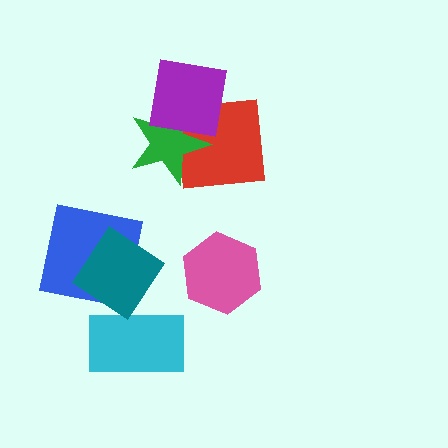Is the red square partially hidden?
Yes, it is partially covered by another shape.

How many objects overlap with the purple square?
2 objects overlap with the purple square.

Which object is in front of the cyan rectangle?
The teal diamond is in front of the cyan rectangle.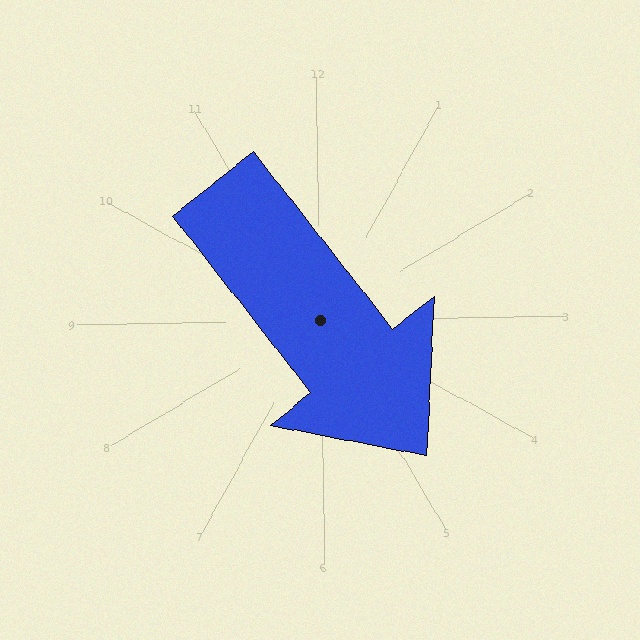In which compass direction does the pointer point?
Southeast.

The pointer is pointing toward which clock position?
Roughly 5 o'clock.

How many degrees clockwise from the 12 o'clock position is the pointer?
Approximately 143 degrees.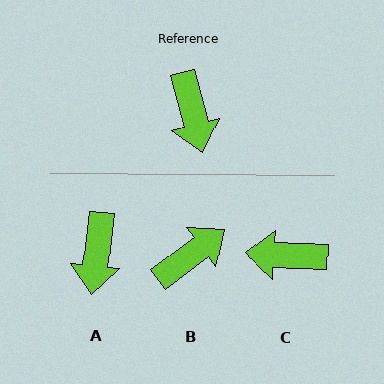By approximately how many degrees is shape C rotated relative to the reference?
Approximately 107 degrees clockwise.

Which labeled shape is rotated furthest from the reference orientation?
B, about 114 degrees away.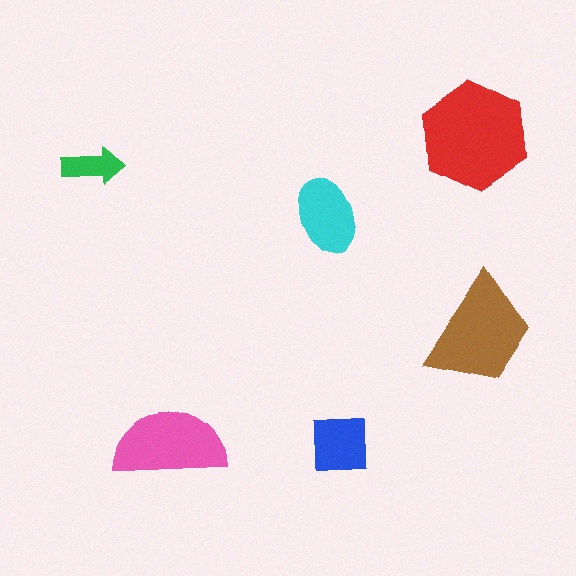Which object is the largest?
The red hexagon.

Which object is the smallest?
The green arrow.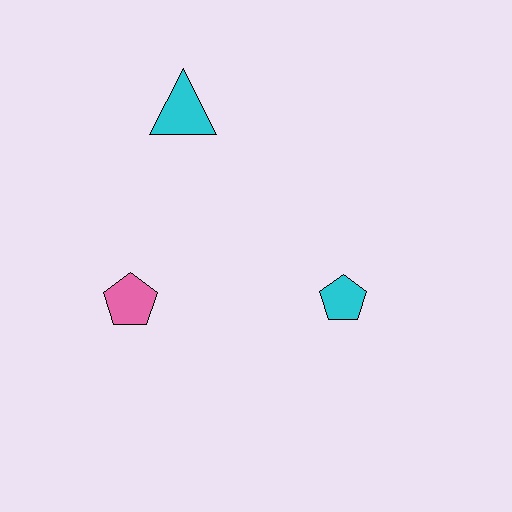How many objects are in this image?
There are 3 objects.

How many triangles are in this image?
There is 1 triangle.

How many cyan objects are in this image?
There are 2 cyan objects.